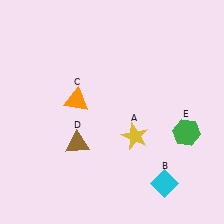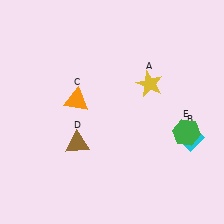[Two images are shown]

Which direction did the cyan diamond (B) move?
The cyan diamond (B) moved up.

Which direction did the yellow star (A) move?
The yellow star (A) moved up.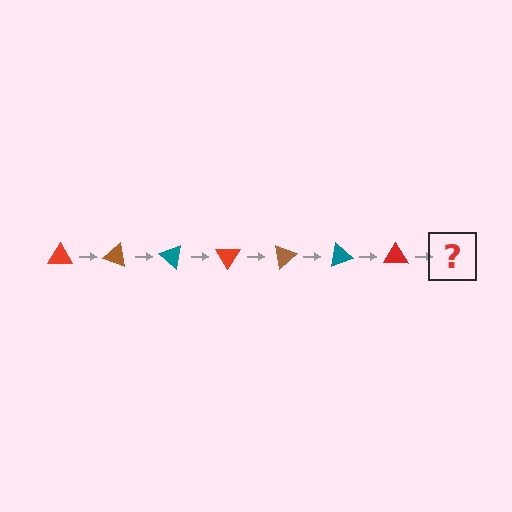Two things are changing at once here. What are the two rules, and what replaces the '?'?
The two rules are that it rotates 20 degrees each step and the color cycles through red, brown, and teal. The '?' should be a brown triangle, rotated 140 degrees from the start.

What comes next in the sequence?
The next element should be a brown triangle, rotated 140 degrees from the start.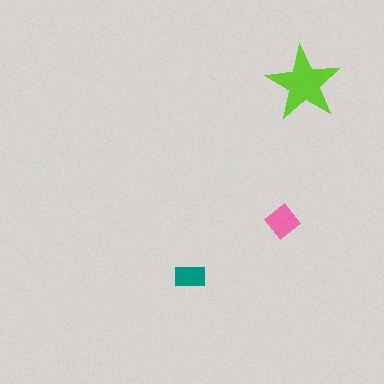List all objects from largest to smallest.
The lime star, the pink diamond, the teal rectangle.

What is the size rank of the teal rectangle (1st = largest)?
3rd.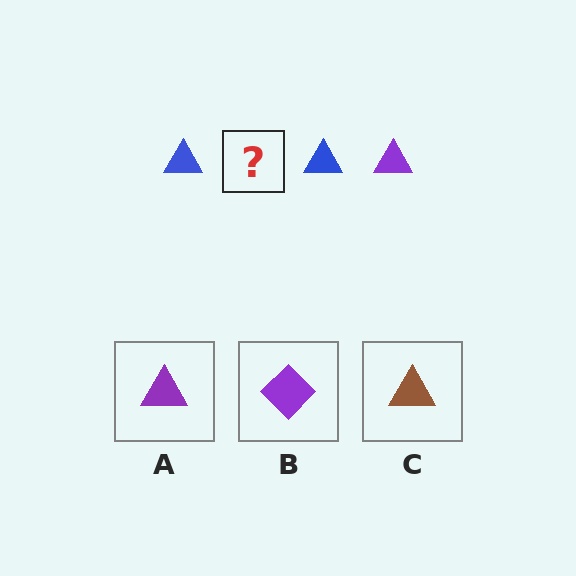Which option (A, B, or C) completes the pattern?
A.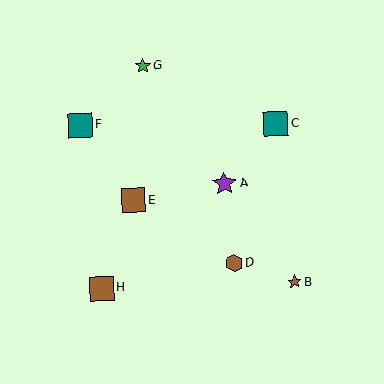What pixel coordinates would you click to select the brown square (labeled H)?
Click at (102, 288) to select the brown square H.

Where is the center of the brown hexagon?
The center of the brown hexagon is at (234, 263).